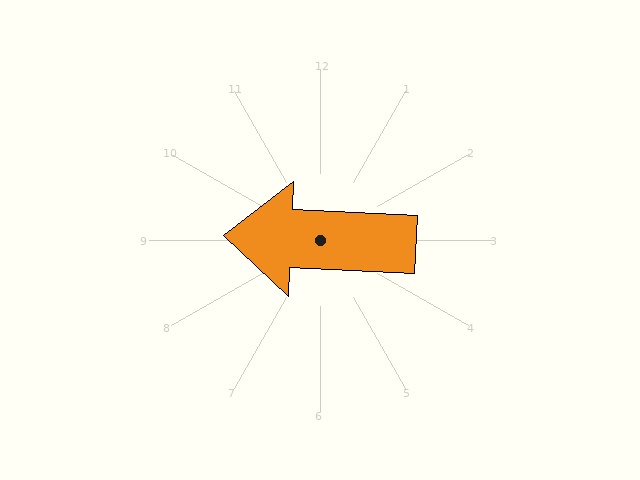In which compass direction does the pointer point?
West.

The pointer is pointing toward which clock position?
Roughly 9 o'clock.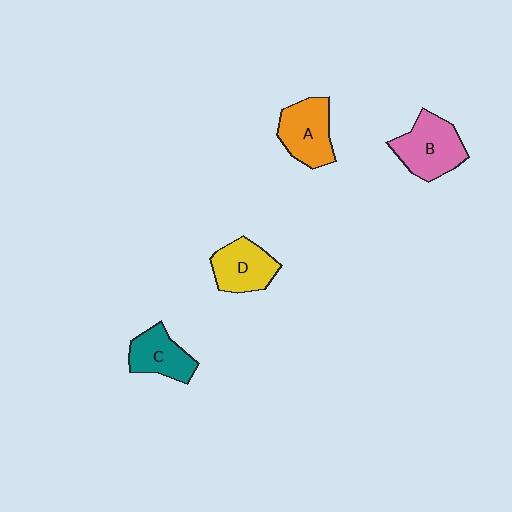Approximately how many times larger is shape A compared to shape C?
Approximately 1.2 times.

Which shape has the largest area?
Shape B (pink).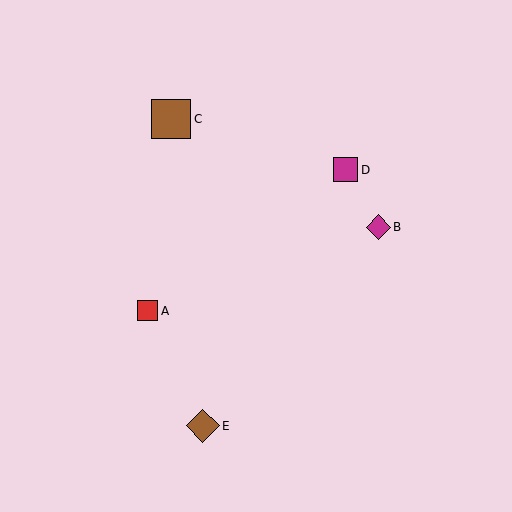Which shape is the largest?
The brown square (labeled C) is the largest.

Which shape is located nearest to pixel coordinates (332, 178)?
The magenta square (labeled D) at (346, 170) is nearest to that location.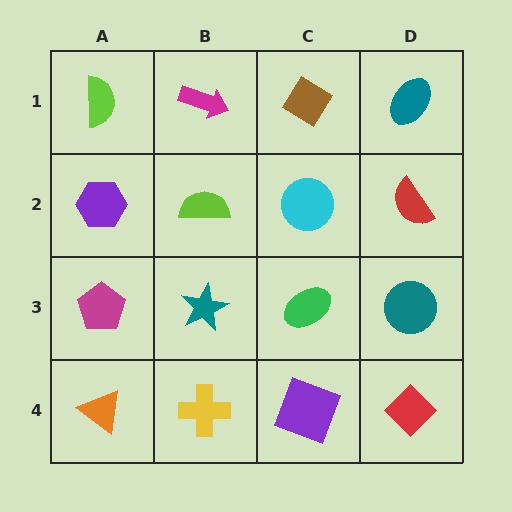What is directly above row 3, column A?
A purple hexagon.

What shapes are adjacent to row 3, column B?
A lime semicircle (row 2, column B), a yellow cross (row 4, column B), a magenta pentagon (row 3, column A), a green ellipse (row 3, column C).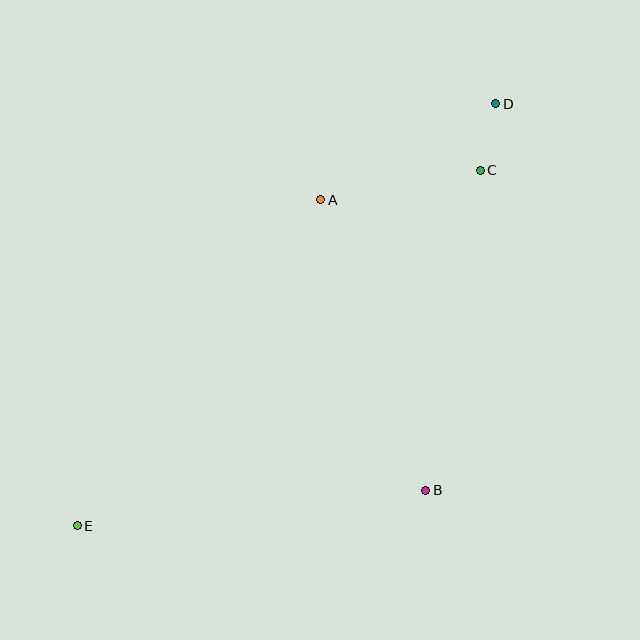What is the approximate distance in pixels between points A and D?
The distance between A and D is approximately 200 pixels.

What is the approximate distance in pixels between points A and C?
The distance between A and C is approximately 162 pixels.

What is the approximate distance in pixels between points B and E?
The distance between B and E is approximately 350 pixels.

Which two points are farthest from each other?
Points D and E are farthest from each other.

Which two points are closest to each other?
Points C and D are closest to each other.